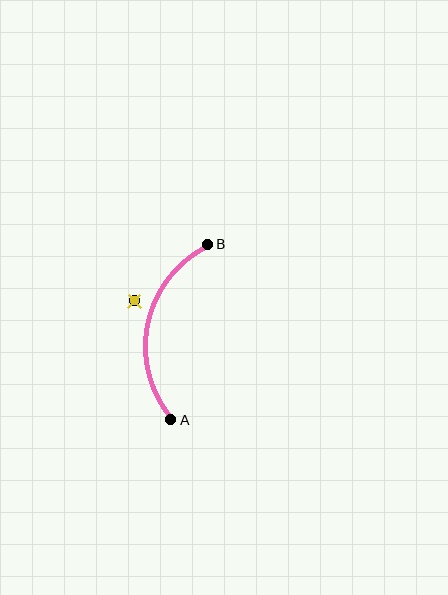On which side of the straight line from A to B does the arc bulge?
The arc bulges to the left of the straight line connecting A and B.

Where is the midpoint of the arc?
The arc midpoint is the point on the curve farthest from the straight line joining A and B. It sits to the left of that line.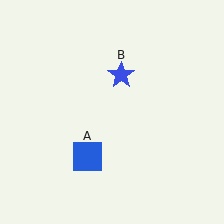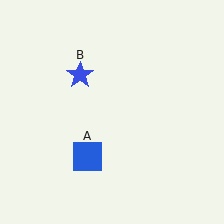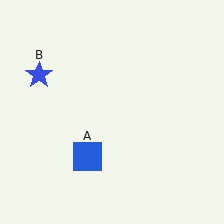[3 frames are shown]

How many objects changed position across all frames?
1 object changed position: blue star (object B).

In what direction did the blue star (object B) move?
The blue star (object B) moved left.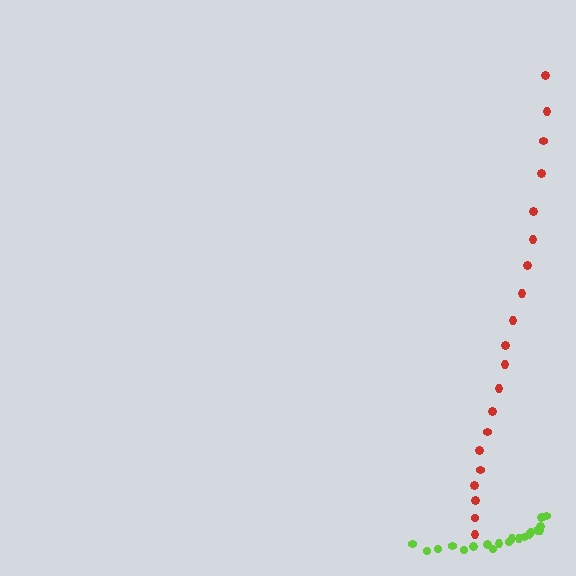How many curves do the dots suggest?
There are 2 distinct paths.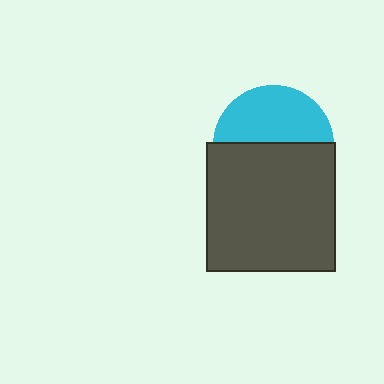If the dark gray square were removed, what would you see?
You would see the complete cyan circle.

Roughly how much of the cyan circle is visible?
About half of it is visible (roughly 46%).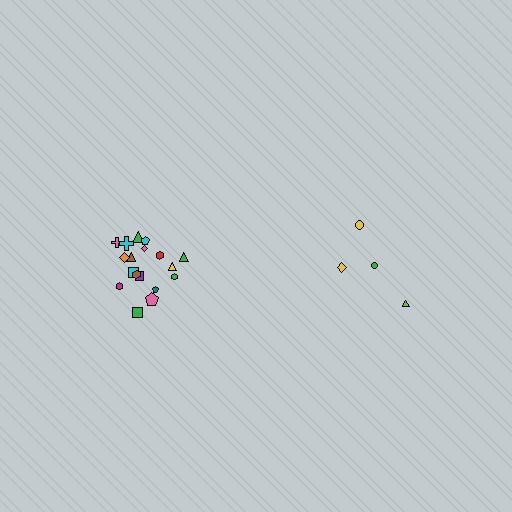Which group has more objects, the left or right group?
The left group.